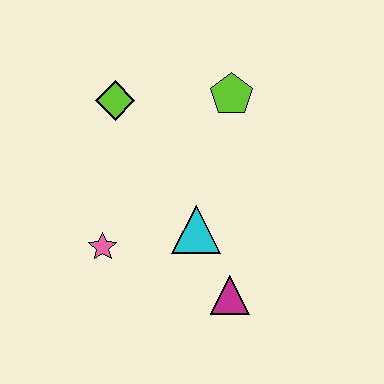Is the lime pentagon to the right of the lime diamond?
Yes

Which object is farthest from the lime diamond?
The magenta triangle is farthest from the lime diamond.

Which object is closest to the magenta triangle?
The cyan triangle is closest to the magenta triangle.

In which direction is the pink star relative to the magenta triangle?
The pink star is to the left of the magenta triangle.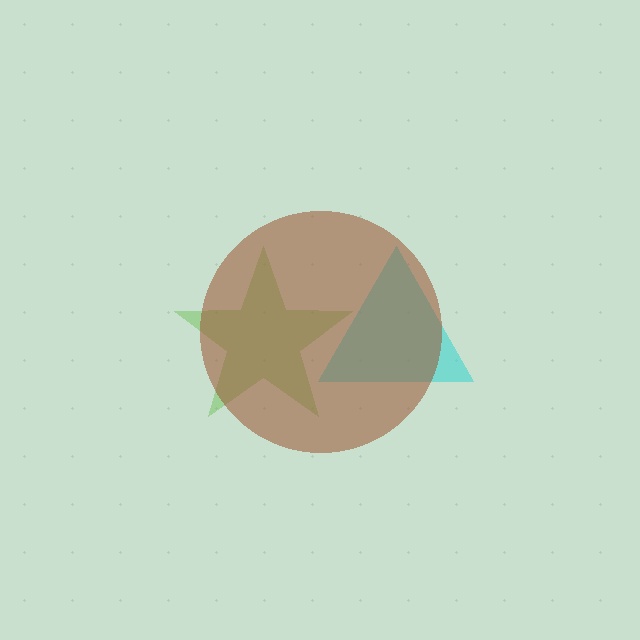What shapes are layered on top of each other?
The layered shapes are: a cyan triangle, a lime star, a brown circle.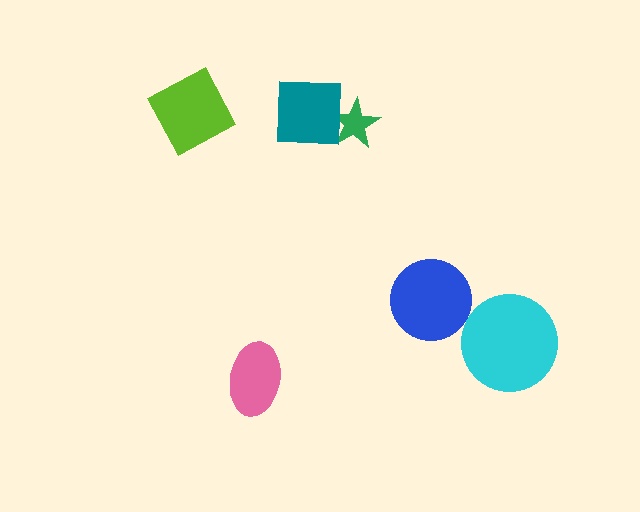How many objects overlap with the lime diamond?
0 objects overlap with the lime diamond.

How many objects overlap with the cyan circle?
0 objects overlap with the cyan circle.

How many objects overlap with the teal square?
1 object overlaps with the teal square.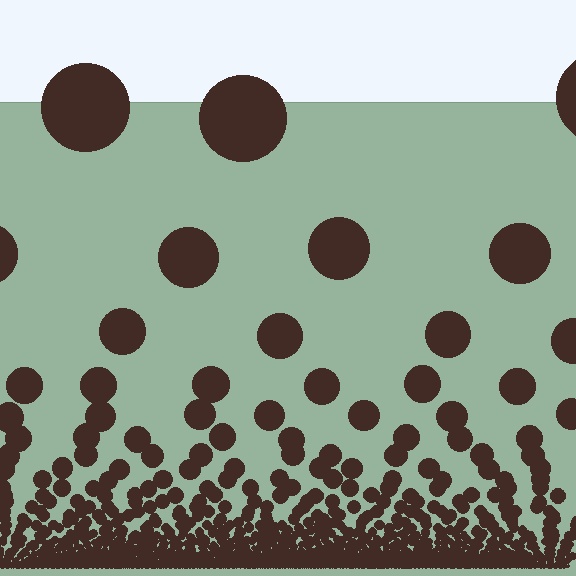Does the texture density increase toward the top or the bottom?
Density increases toward the bottom.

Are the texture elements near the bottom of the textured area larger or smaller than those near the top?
Smaller. The gradient is inverted — elements near the bottom are smaller and denser.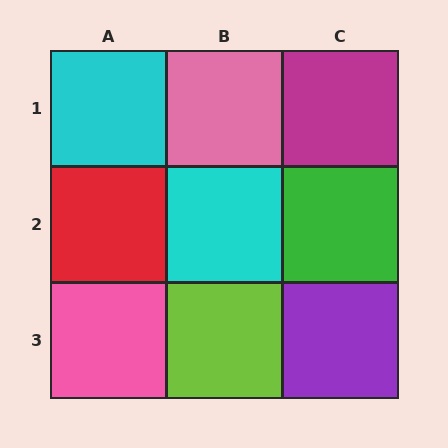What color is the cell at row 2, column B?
Cyan.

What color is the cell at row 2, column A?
Red.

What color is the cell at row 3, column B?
Lime.